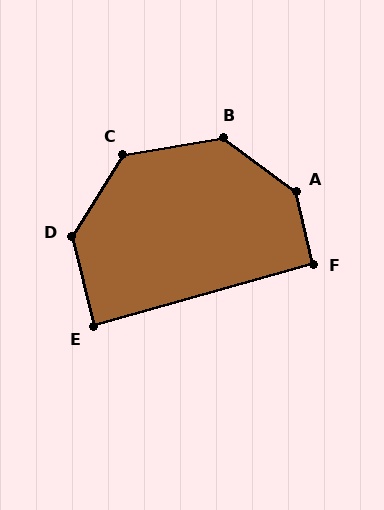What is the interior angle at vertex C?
Approximately 132 degrees (obtuse).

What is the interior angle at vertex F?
Approximately 92 degrees (approximately right).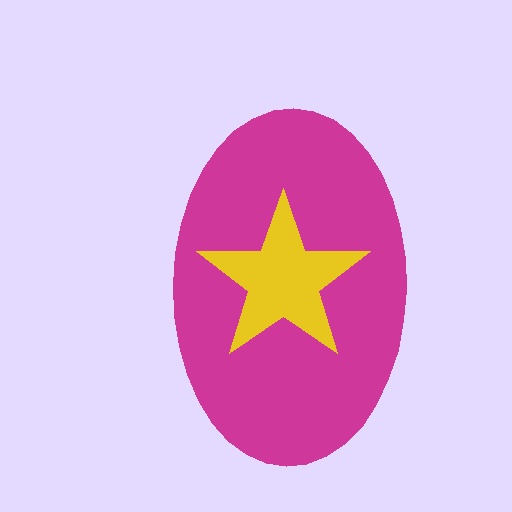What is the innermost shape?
The yellow star.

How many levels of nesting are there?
2.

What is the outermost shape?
The magenta ellipse.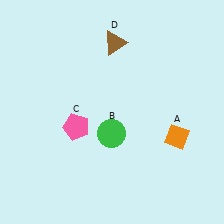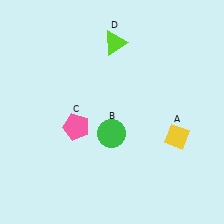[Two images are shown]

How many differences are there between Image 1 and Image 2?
There are 2 differences between the two images.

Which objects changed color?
A changed from orange to yellow. D changed from brown to lime.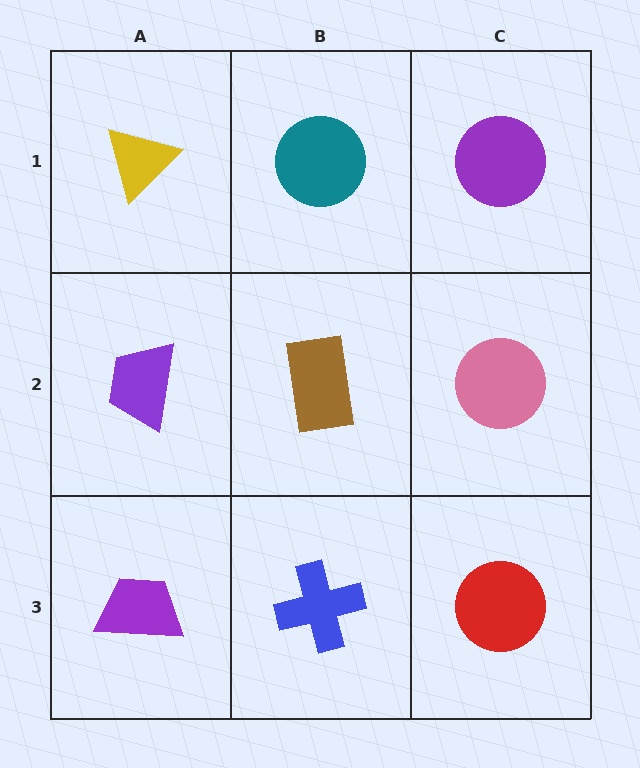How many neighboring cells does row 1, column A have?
2.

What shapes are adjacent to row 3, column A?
A purple trapezoid (row 2, column A), a blue cross (row 3, column B).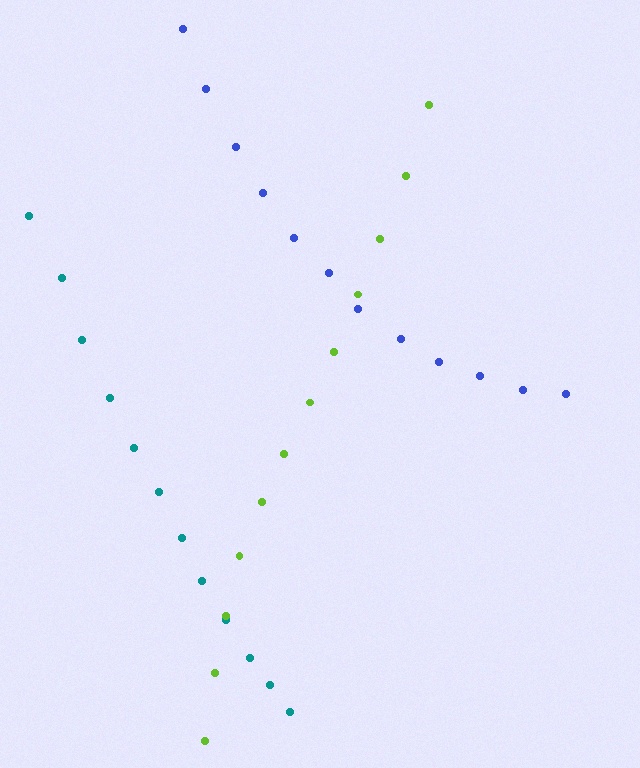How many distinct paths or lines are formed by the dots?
There are 3 distinct paths.